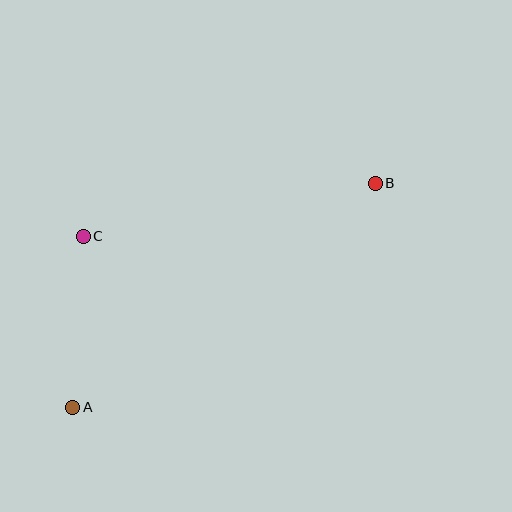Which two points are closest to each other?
Points A and C are closest to each other.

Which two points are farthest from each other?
Points A and B are farthest from each other.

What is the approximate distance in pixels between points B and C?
The distance between B and C is approximately 296 pixels.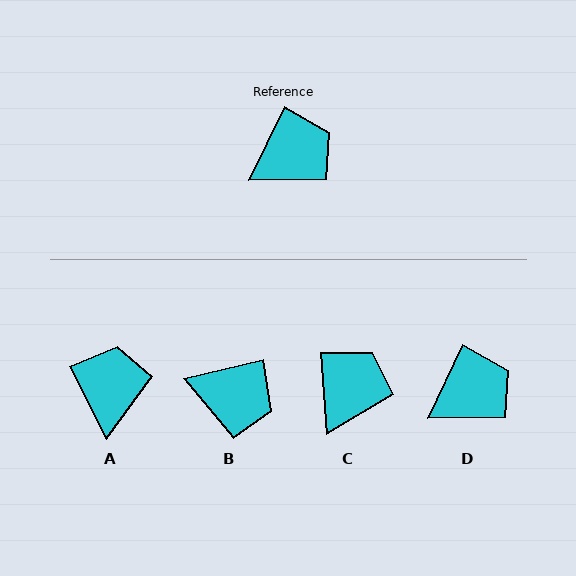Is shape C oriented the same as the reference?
No, it is off by about 30 degrees.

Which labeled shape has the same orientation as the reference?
D.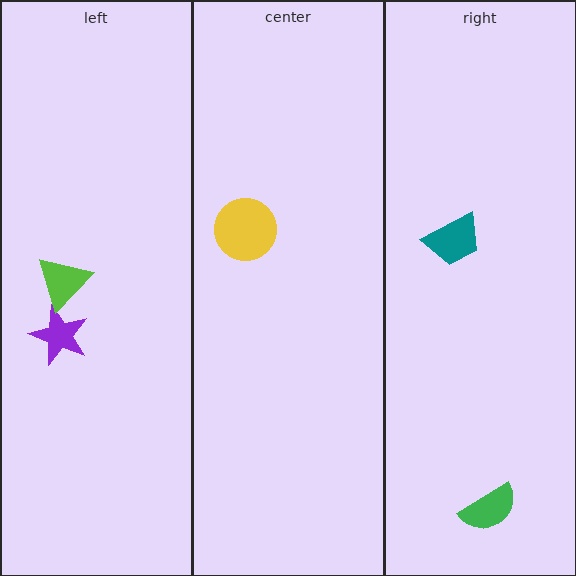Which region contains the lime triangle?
The left region.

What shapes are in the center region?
The yellow circle.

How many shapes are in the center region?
1.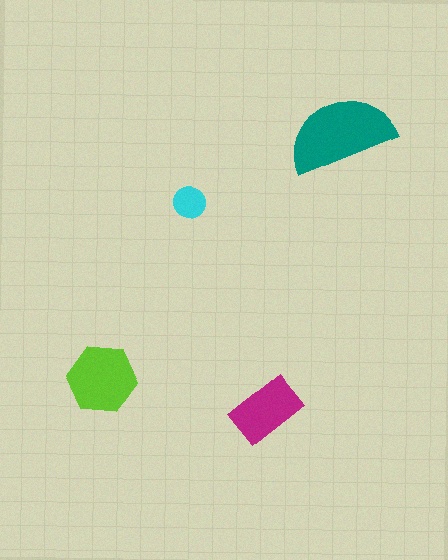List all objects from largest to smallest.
The teal semicircle, the lime hexagon, the magenta rectangle, the cyan circle.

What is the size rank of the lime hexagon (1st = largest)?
2nd.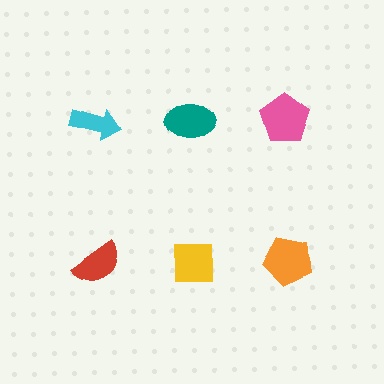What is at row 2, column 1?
A red semicircle.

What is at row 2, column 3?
An orange pentagon.